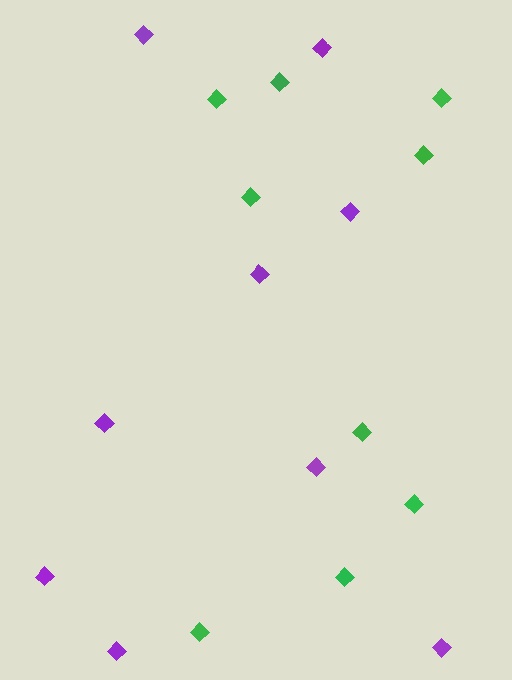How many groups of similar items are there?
There are 2 groups: one group of purple diamonds (9) and one group of green diamonds (9).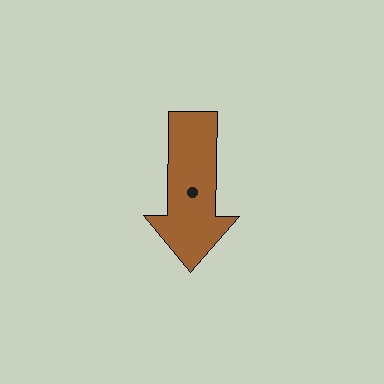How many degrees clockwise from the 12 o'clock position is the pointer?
Approximately 181 degrees.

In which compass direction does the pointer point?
South.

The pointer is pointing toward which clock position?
Roughly 6 o'clock.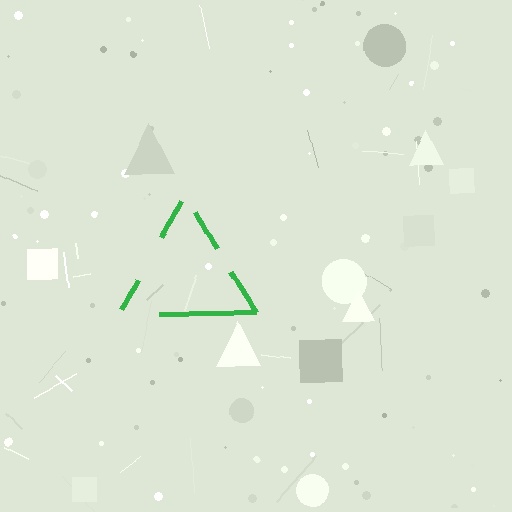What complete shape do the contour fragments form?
The contour fragments form a triangle.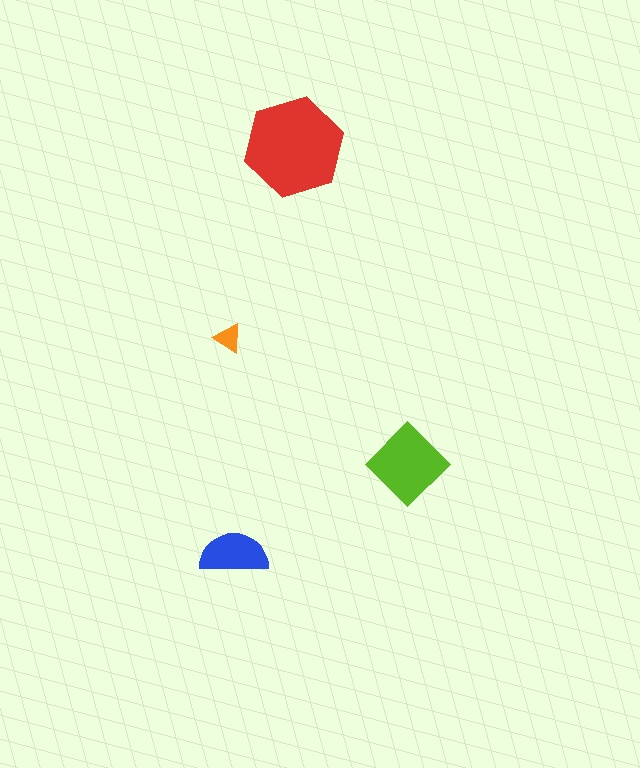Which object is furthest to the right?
The lime diamond is rightmost.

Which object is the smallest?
The orange triangle.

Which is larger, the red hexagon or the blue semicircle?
The red hexagon.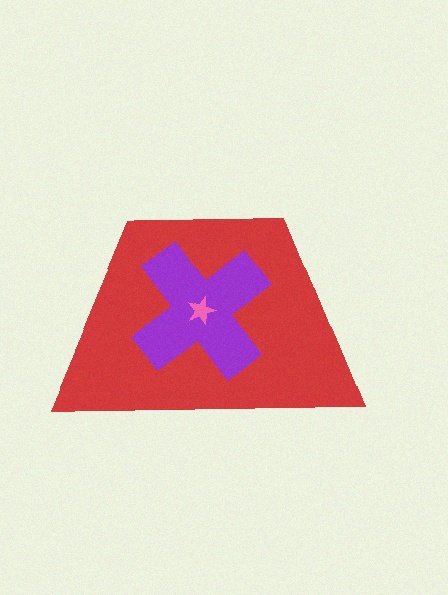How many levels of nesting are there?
3.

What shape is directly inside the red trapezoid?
The purple cross.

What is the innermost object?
The pink star.